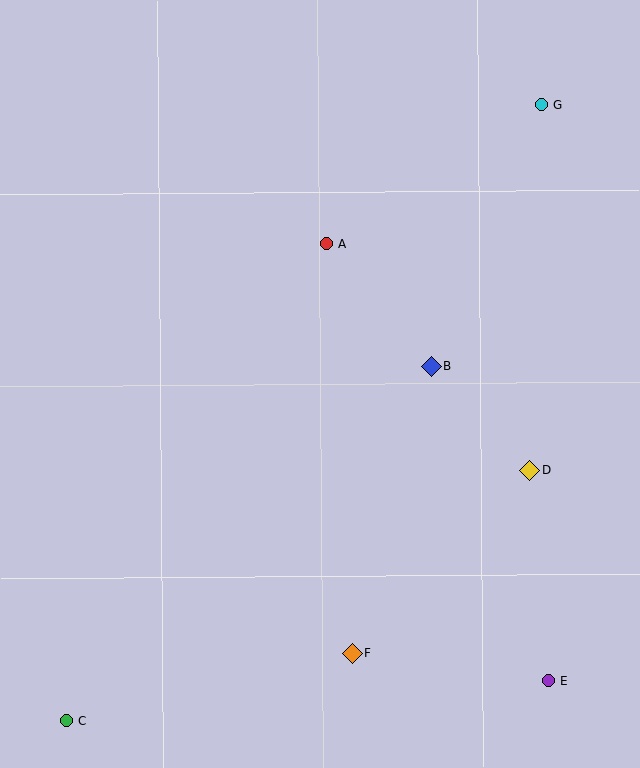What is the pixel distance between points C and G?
The distance between C and G is 778 pixels.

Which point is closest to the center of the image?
Point B at (431, 366) is closest to the center.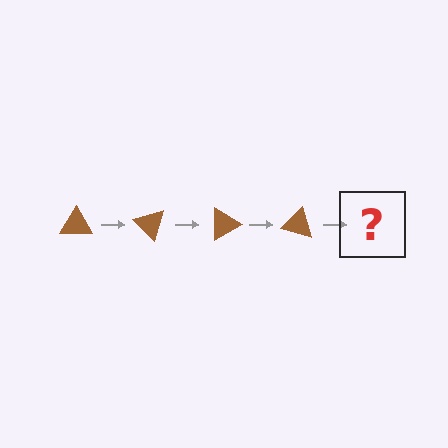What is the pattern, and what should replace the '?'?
The pattern is that the triangle rotates 45 degrees each step. The '?' should be a brown triangle rotated 180 degrees.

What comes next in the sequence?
The next element should be a brown triangle rotated 180 degrees.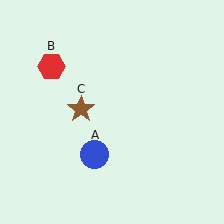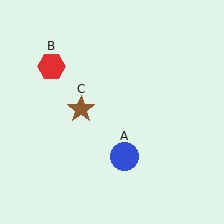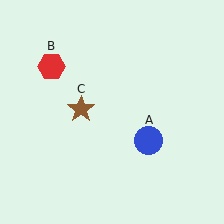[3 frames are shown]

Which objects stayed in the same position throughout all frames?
Red hexagon (object B) and brown star (object C) remained stationary.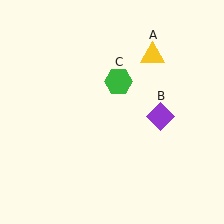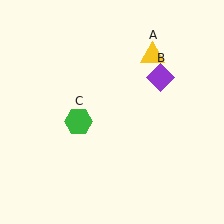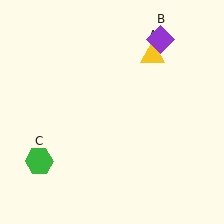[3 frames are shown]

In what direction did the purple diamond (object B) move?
The purple diamond (object B) moved up.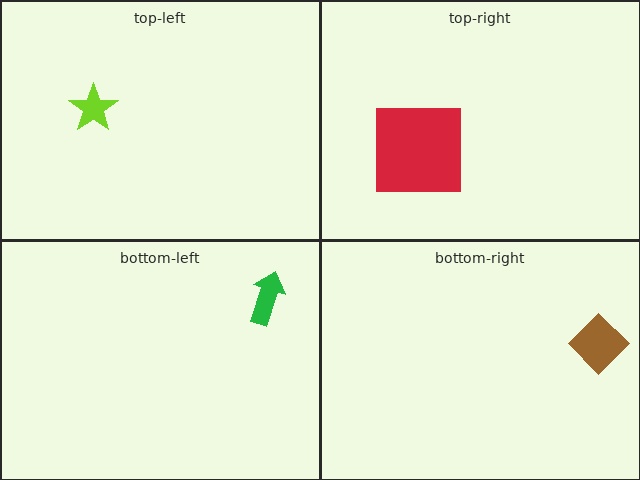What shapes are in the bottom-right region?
The brown diamond.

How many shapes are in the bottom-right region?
1.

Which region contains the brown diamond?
The bottom-right region.